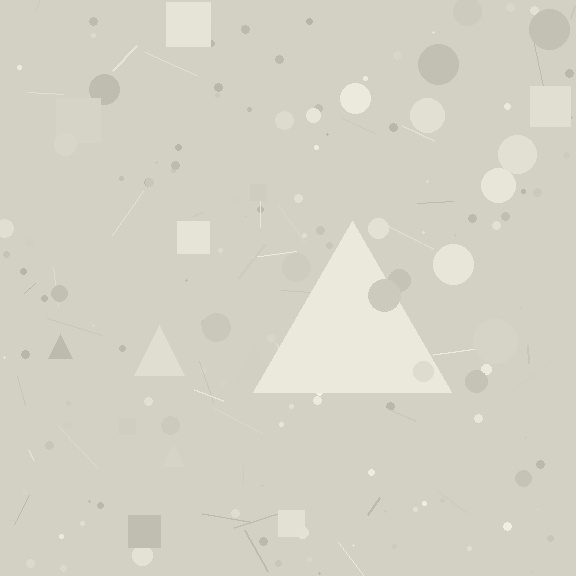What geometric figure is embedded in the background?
A triangle is embedded in the background.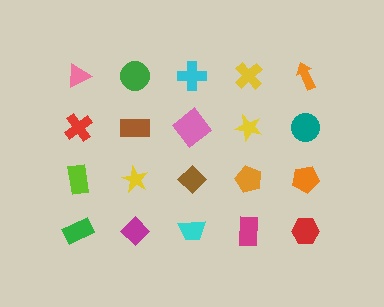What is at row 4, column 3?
A cyan trapezoid.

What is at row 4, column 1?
A green rectangle.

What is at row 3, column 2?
A yellow star.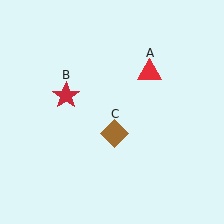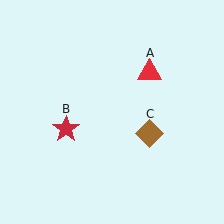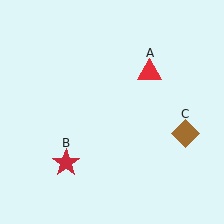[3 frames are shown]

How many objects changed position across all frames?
2 objects changed position: red star (object B), brown diamond (object C).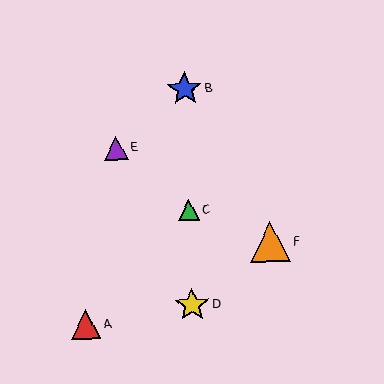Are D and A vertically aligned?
No, D is at x≈192 and A is at x≈86.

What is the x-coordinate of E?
Object E is at x≈116.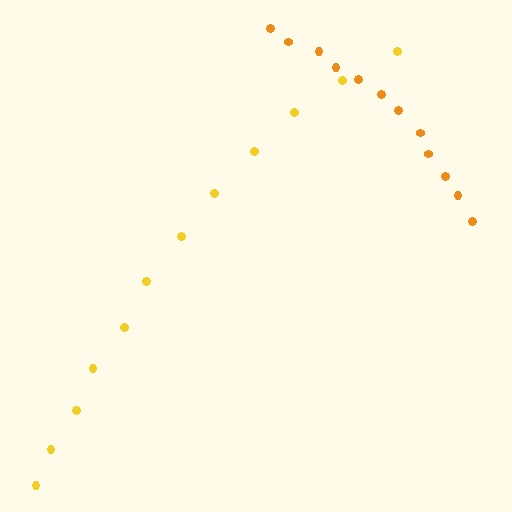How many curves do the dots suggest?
There are 2 distinct paths.